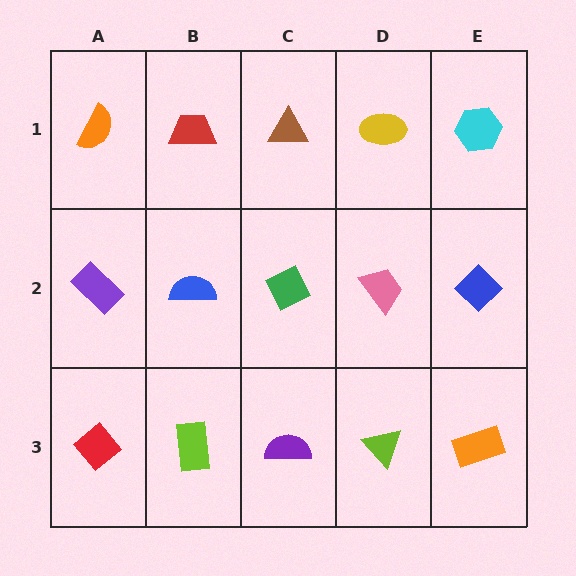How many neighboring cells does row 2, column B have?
4.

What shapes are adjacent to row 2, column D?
A yellow ellipse (row 1, column D), a lime triangle (row 3, column D), a green diamond (row 2, column C), a blue diamond (row 2, column E).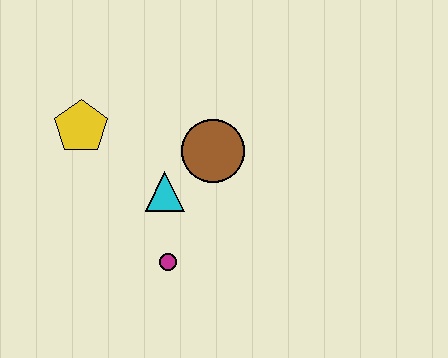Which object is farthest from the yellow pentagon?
The magenta circle is farthest from the yellow pentagon.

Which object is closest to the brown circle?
The cyan triangle is closest to the brown circle.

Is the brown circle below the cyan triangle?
No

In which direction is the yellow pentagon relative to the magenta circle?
The yellow pentagon is above the magenta circle.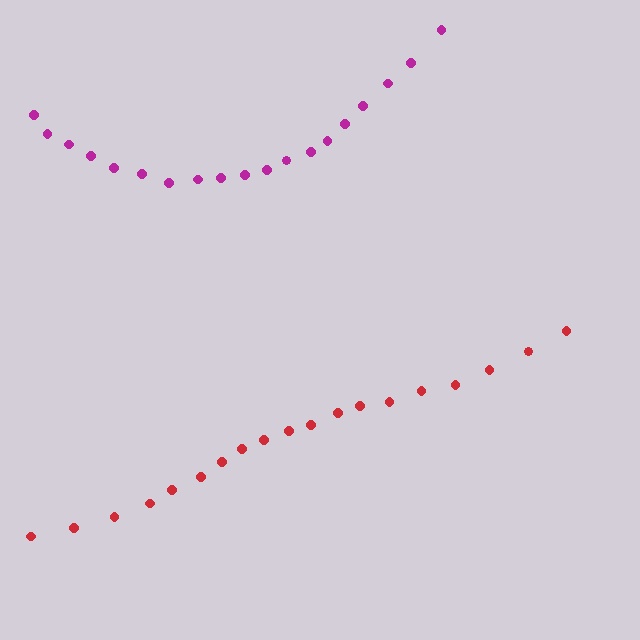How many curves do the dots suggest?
There are 2 distinct paths.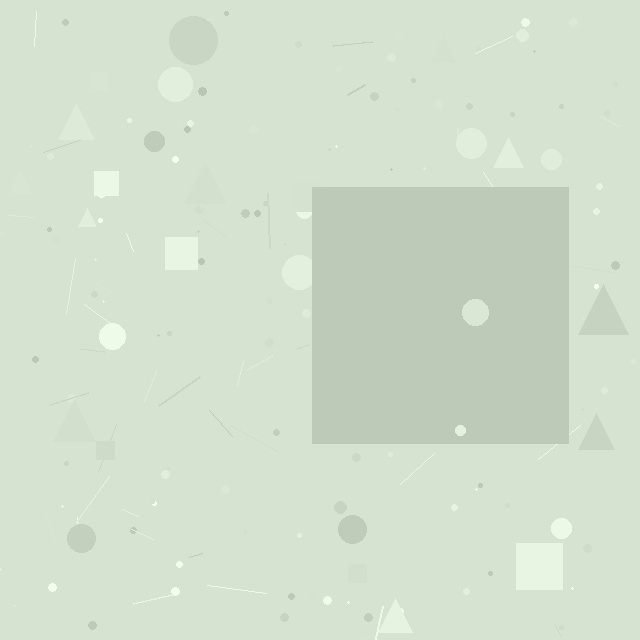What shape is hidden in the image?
A square is hidden in the image.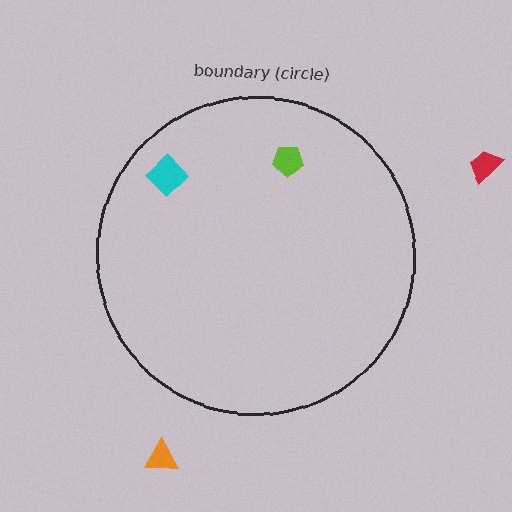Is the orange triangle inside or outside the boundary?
Outside.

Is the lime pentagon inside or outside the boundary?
Inside.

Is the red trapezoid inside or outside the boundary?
Outside.